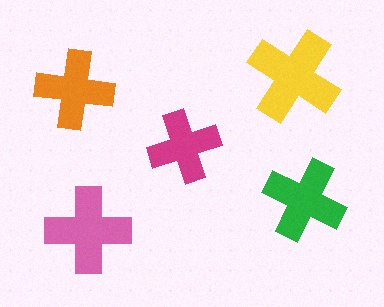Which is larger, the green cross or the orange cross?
The green one.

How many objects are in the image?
There are 5 objects in the image.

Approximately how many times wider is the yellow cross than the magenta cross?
About 1.5 times wider.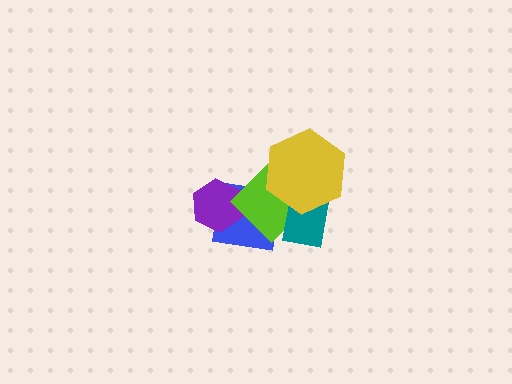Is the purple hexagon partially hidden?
Yes, it is partially covered by another shape.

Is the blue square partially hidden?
Yes, it is partially covered by another shape.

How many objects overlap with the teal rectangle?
2 objects overlap with the teal rectangle.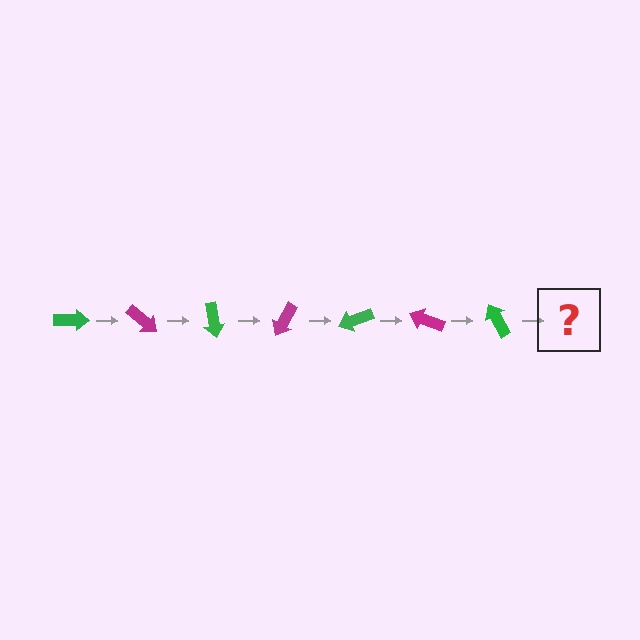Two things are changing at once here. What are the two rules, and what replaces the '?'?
The two rules are that it rotates 40 degrees each step and the color cycles through green and magenta. The '?' should be a magenta arrow, rotated 280 degrees from the start.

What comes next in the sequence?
The next element should be a magenta arrow, rotated 280 degrees from the start.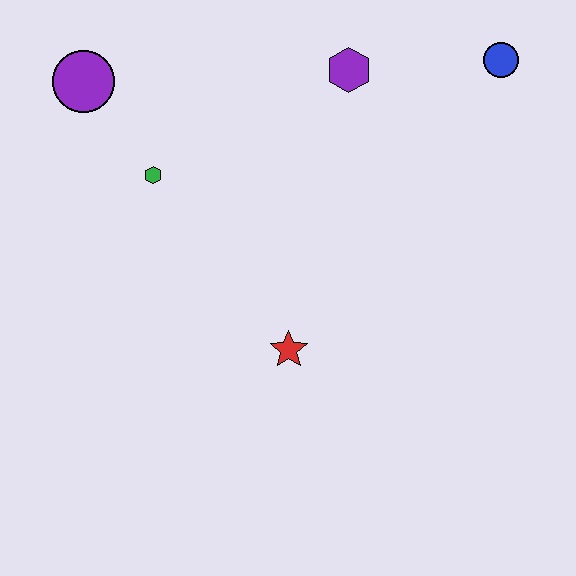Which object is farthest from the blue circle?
The purple circle is farthest from the blue circle.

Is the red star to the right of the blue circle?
No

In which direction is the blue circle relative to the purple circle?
The blue circle is to the right of the purple circle.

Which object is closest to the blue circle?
The purple hexagon is closest to the blue circle.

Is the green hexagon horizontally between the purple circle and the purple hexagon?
Yes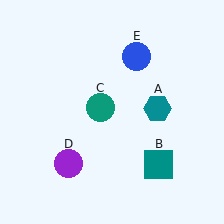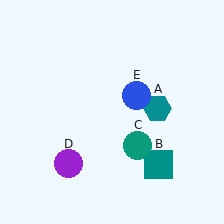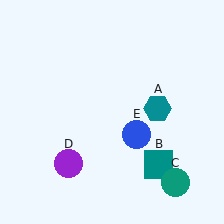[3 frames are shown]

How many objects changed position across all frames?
2 objects changed position: teal circle (object C), blue circle (object E).